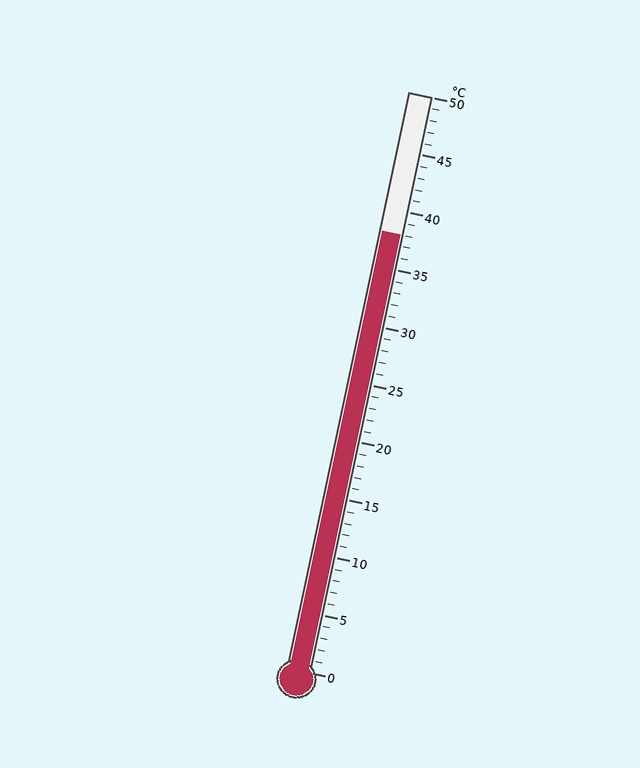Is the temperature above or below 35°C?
The temperature is above 35°C.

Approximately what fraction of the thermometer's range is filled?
The thermometer is filled to approximately 75% of its range.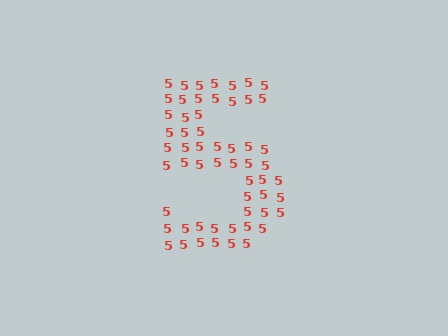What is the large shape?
The large shape is the digit 5.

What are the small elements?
The small elements are digit 5's.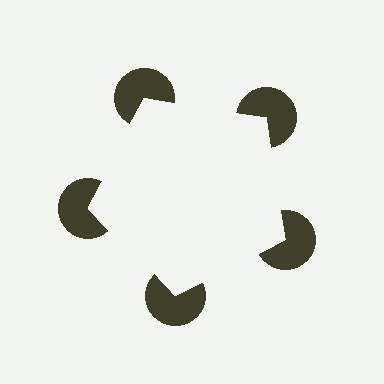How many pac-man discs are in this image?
There are 5 — one at each vertex of the illusory pentagon.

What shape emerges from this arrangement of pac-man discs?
An illusory pentagon — its edges are inferred from the aligned wedge cuts in the pac-man discs, not physically drawn.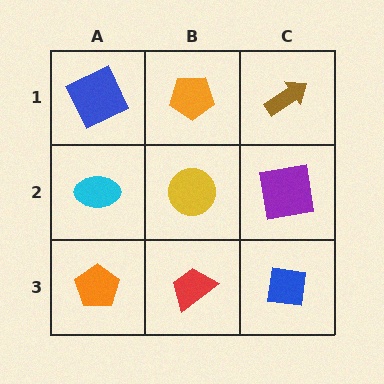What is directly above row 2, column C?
A brown arrow.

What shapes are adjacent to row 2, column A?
A blue square (row 1, column A), an orange pentagon (row 3, column A), a yellow circle (row 2, column B).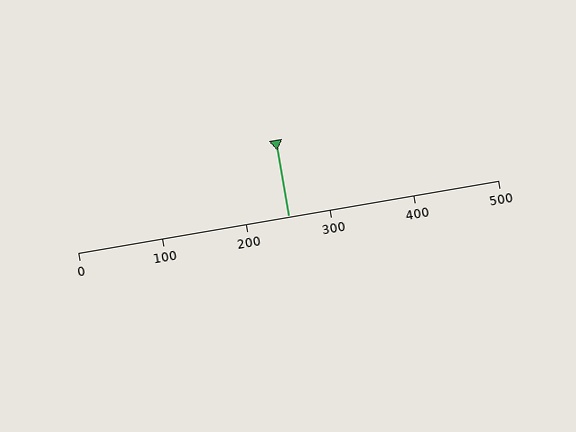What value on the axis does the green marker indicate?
The marker indicates approximately 250.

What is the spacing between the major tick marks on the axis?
The major ticks are spaced 100 apart.